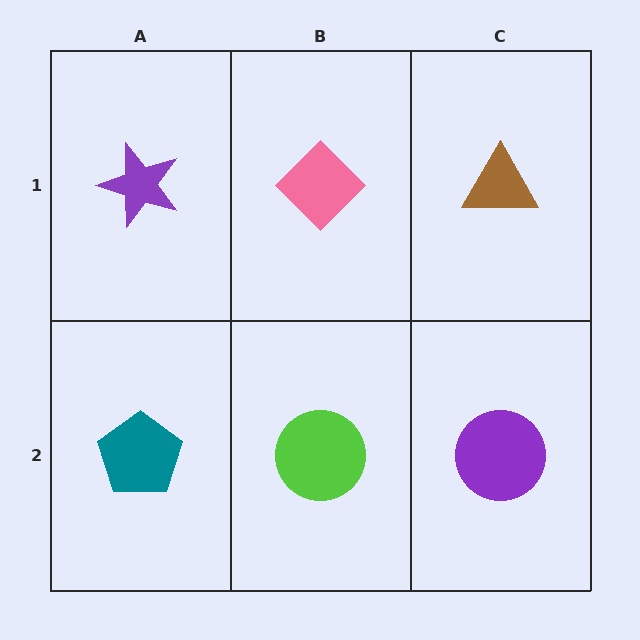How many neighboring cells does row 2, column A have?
2.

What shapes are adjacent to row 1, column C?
A purple circle (row 2, column C), a pink diamond (row 1, column B).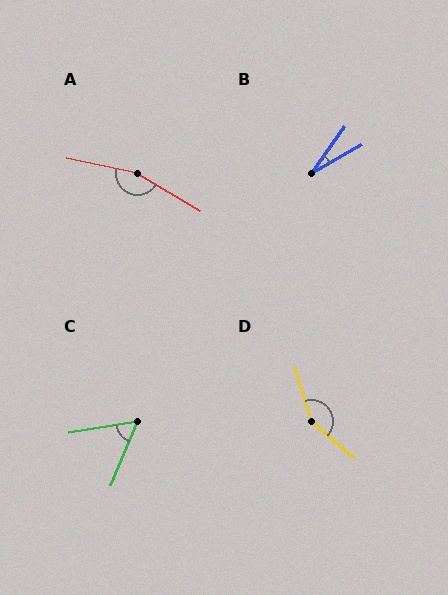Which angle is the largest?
A, at approximately 162 degrees.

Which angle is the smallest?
B, at approximately 25 degrees.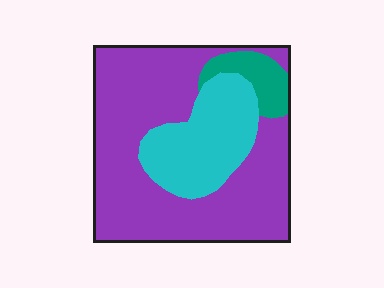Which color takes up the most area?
Purple, at roughly 65%.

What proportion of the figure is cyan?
Cyan covers around 25% of the figure.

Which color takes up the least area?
Teal, at roughly 10%.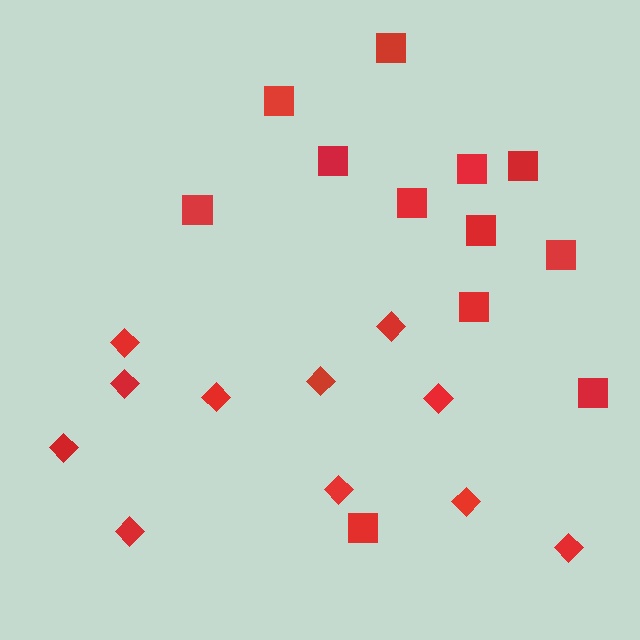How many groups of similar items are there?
There are 2 groups: one group of squares (12) and one group of diamonds (11).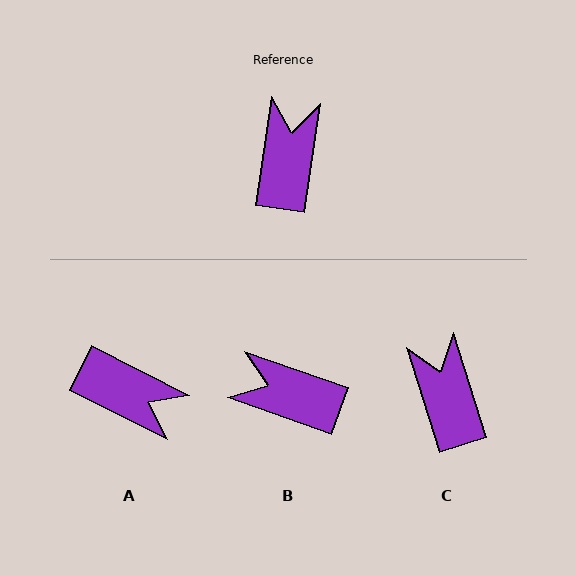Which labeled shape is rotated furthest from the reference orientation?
A, about 109 degrees away.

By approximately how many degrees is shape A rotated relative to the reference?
Approximately 109 degrees clockwise.